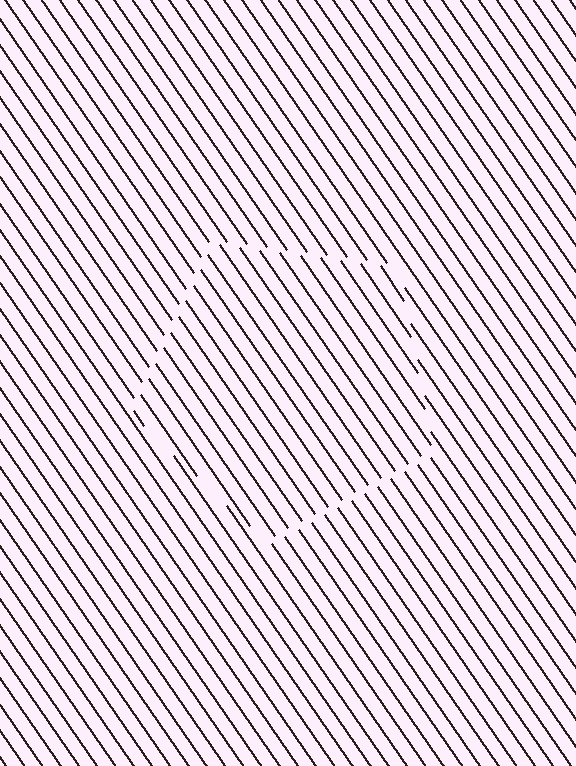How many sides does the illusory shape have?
5 sides — the line-ends trace a pentagon.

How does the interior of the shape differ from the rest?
The interior of the shape contains the same grating, shifted by half a period — the contour is defined by the phase discontinuity where line-ends from the inner and outer gratings abut.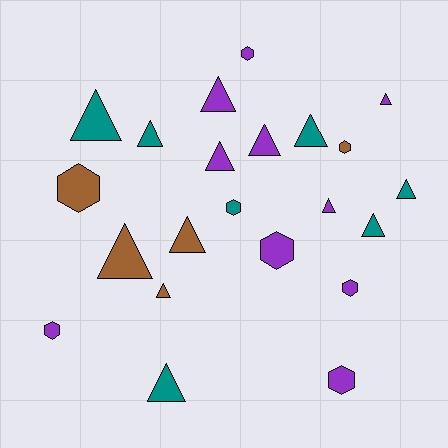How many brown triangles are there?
There are 3 brown triangles.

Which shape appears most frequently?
Triangle, with 14 objects.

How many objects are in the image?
There are 22 objects.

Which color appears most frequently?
Purple, with 10 objects.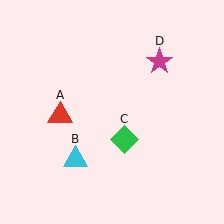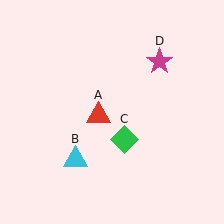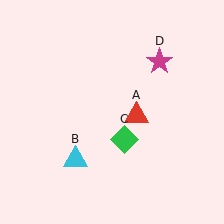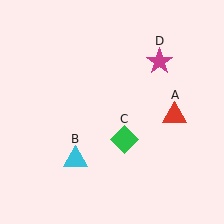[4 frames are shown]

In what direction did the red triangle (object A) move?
The red triangle (object A) moved right.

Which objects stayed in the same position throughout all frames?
Cyan triangle (object B) and green diamond (object C) and magenta star (object D) remained stationary.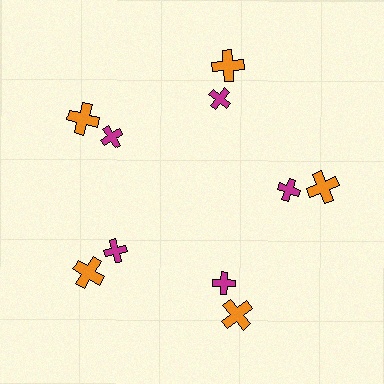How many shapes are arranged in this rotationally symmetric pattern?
There are 10 shapes, arranged in 5 groups of 2.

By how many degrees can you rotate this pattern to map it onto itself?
The pattern maps onto itself every 72 degrees of rotation.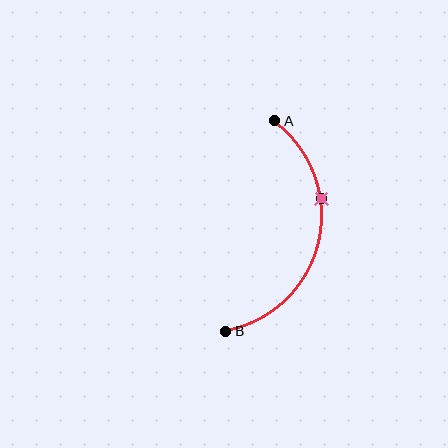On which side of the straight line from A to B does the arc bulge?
The arc bulges to the right of the straight line connecting A and B.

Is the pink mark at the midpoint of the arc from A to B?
No. The pink mark lies on the arc but is closer to endpoint A. The arc midpoint would be at the point on the curve equidistant along the arc from both A and B.